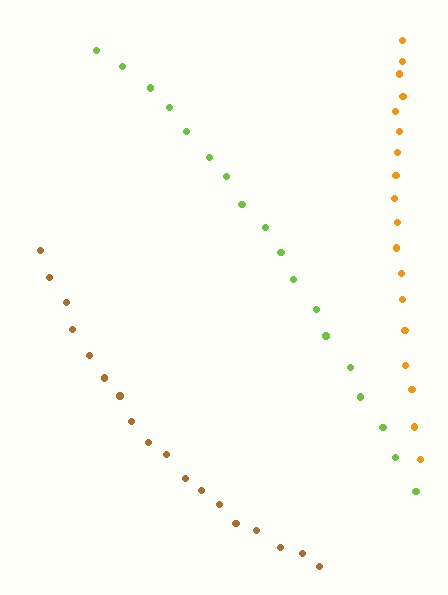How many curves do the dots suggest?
There are 3 distinct paths.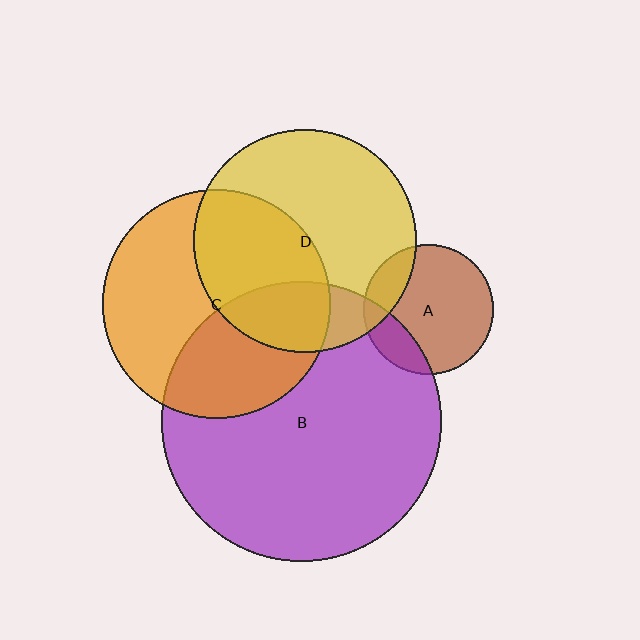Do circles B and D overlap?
Yes.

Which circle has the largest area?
Circle B (purple).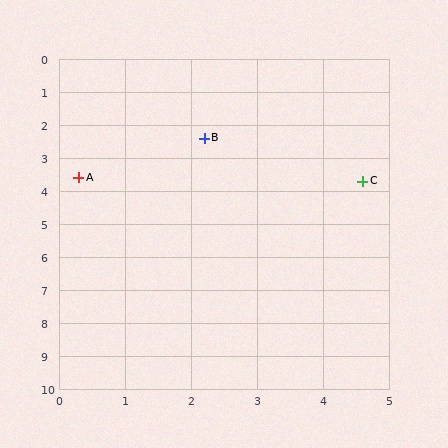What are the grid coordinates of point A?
Point A is at approximately (0.3, 3.6).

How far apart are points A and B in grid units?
Points A and B are about 2.2 grid units apart.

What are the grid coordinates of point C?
Point C is at approximately (4.6, 3.7).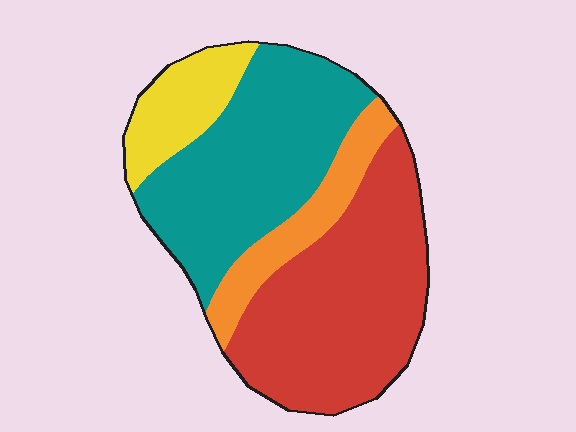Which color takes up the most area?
Red, at roughly 40%.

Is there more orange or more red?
Red.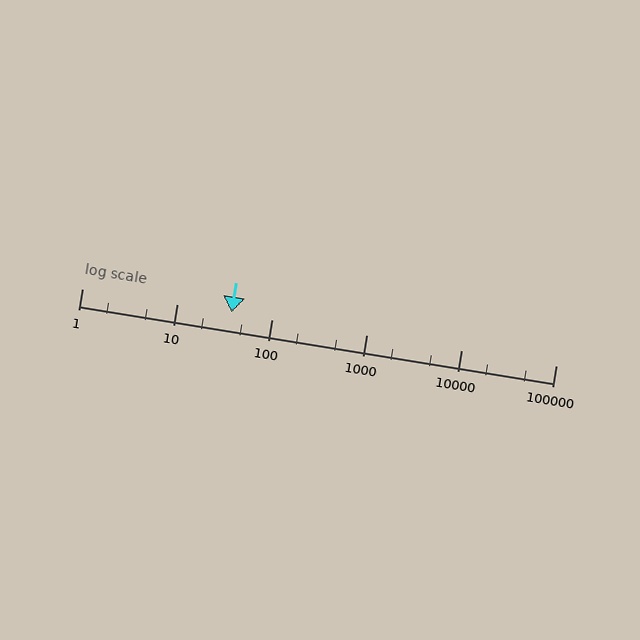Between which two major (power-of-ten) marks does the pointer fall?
The pointer is between 10 and 100.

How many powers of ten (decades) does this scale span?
The scale spans 5 decades, from 1 to 100000.